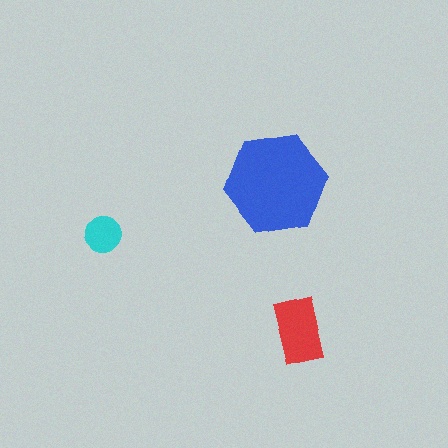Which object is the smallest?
The cyan circle.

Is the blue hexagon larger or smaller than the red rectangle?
Larger.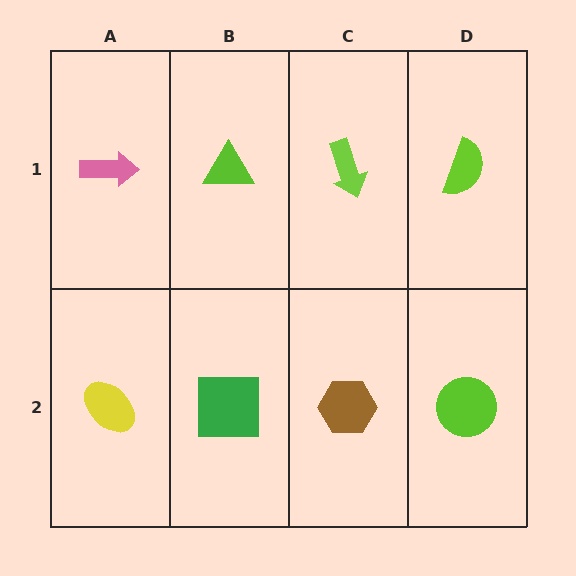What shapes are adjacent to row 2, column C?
A lime arrow (row 1, column C), a green square (row 2, column B), a lime circle (row 2, column D).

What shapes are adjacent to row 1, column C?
A brown hexagon (row 2, column C), a lime triangle (row 1, column B), a lime semicircle (row 1, column D).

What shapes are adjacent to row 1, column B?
A green square (row 2, column B), a pink arrow (row 1, column A), a lime arrow (row 1, column C).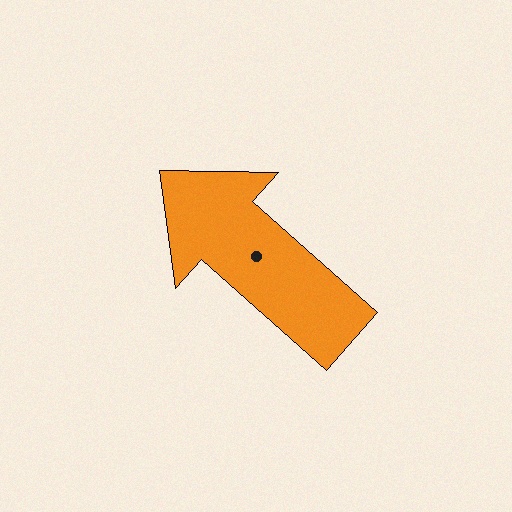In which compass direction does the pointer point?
Northwest.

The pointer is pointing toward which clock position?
Roughly 10 o'clock.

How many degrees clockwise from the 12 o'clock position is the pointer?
Approximately 312 degrees.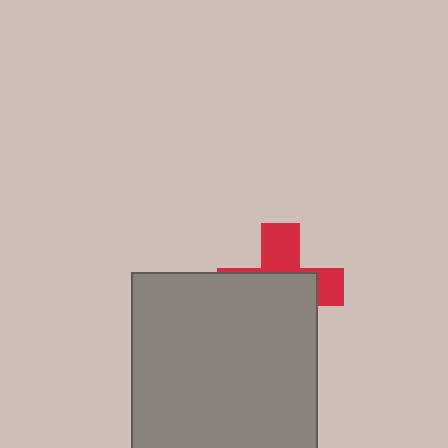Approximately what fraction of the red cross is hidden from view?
Roughly 63% of the red cross is hidden behind the gray square.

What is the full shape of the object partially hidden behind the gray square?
The partially hidden object is a red cross.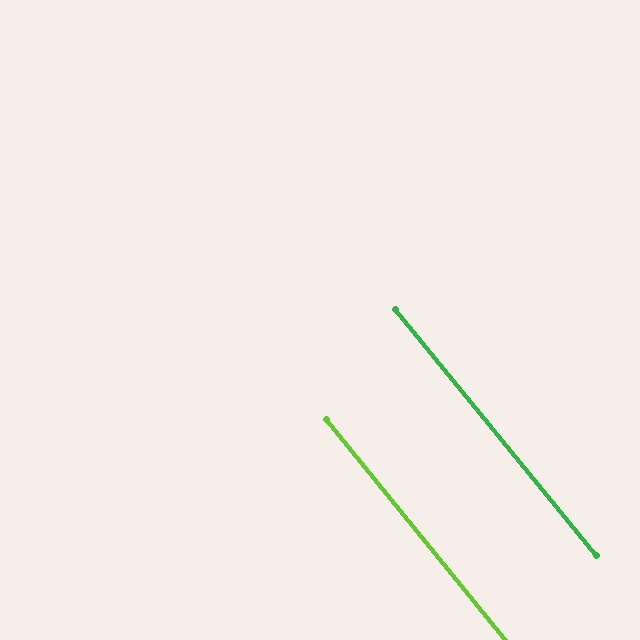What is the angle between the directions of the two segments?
Approximately 0 degrees.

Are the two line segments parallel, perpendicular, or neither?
Parallel — their directions differ by only 0.0°.